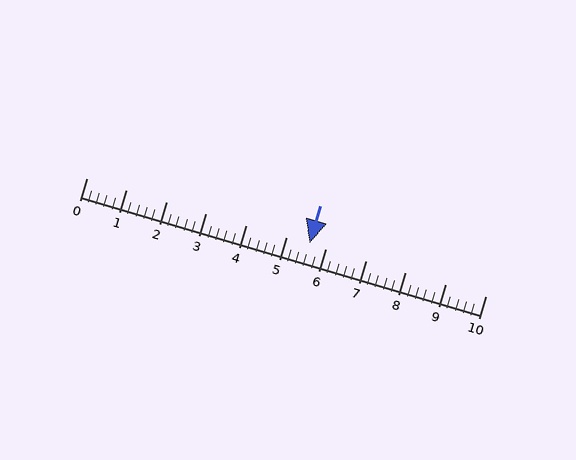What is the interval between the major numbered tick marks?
The major tick marks are spaced 1 units apart.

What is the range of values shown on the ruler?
The ruler shows values from 0 to 10.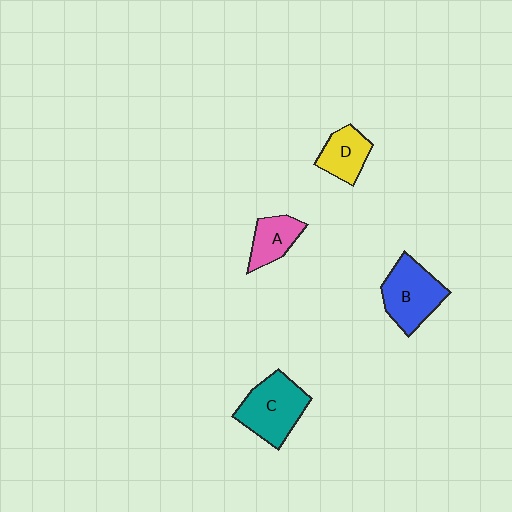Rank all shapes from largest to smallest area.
From largest to smallest: C (teal), B (blue), D (yellow), A (pink).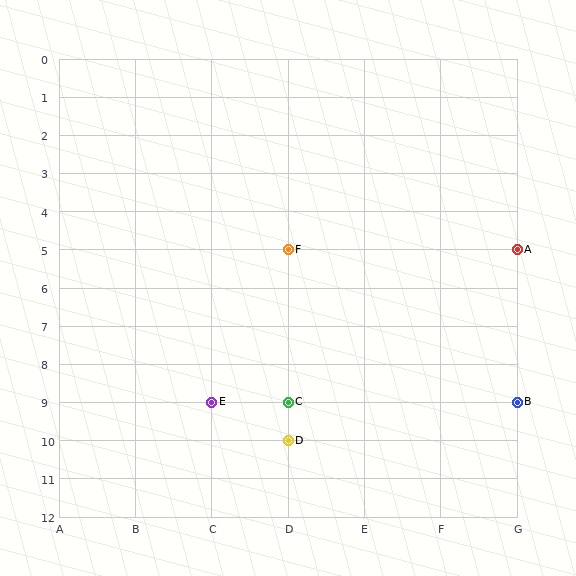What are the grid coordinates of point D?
Point D is at grid coordinates (D, 10).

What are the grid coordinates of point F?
Point F is at grid coordinates (D, 5).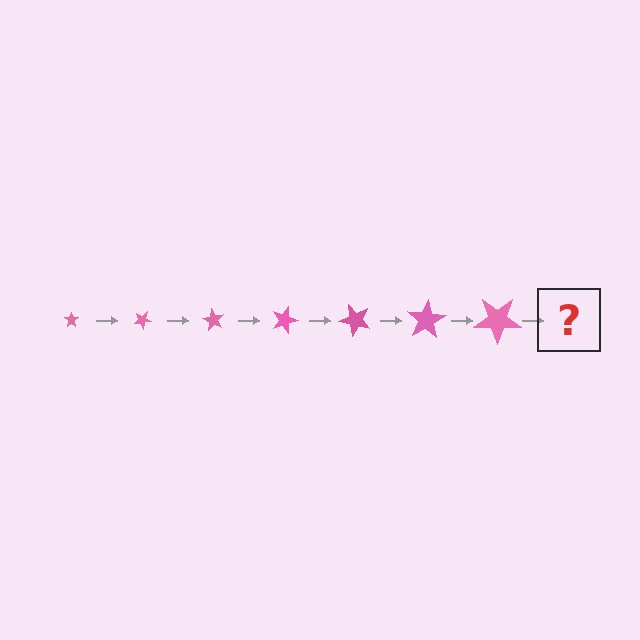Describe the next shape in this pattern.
It should be a star, larger than the previous one and rotated 210 degrees from the start.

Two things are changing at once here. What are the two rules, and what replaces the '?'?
The two rules are that the star grows larger each step and it rotates 30 degrees each step. The '?' should be a star, larger than the previous one and rotated 210 degrees from the start.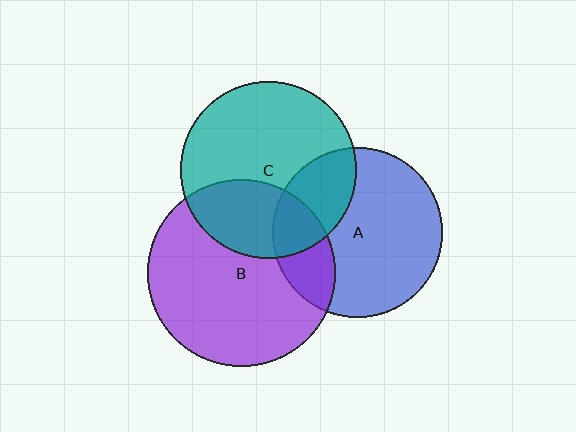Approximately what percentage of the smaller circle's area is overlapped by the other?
Approximately 30%.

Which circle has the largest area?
Circle B (purple).